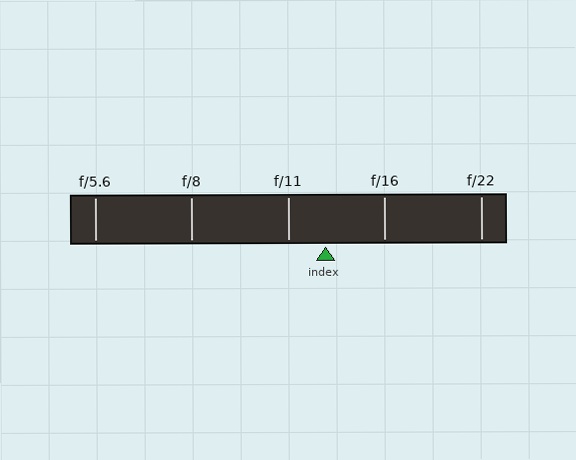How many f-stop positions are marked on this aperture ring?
There are 5 f-stop positions marked.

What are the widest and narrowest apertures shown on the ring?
The widest aperture shown is f/5.6 and the narrowest is f/22.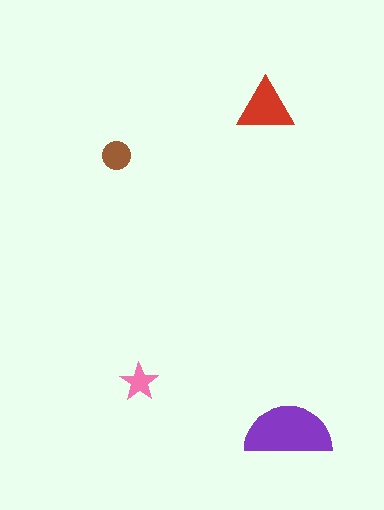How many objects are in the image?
There are 4 objects in the image.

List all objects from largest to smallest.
The purple semicircle, the red triangle, the brown circle, the pink star.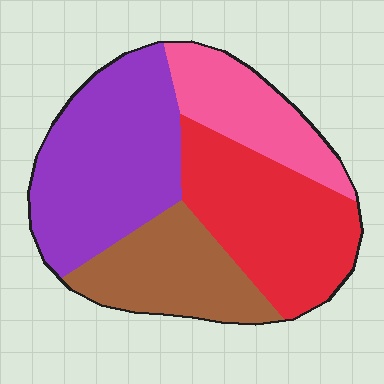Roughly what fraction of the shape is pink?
Pink takes up less than a quarter of the shape.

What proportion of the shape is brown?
Brown covers about 20% of the shape.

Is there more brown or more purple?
Purple.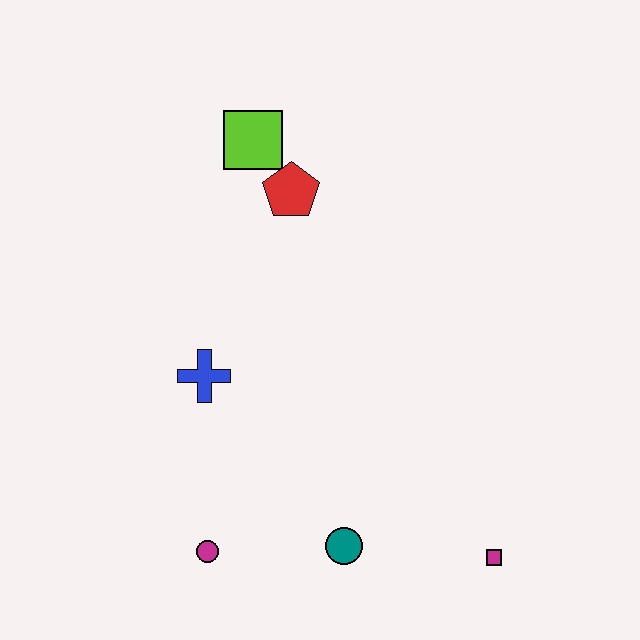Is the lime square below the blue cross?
No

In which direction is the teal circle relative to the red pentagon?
The teal circle is below the red pentagon.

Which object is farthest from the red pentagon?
The magenta square is farthest from the red pentagon.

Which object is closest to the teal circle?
The magenta circle is closest to the teal circle.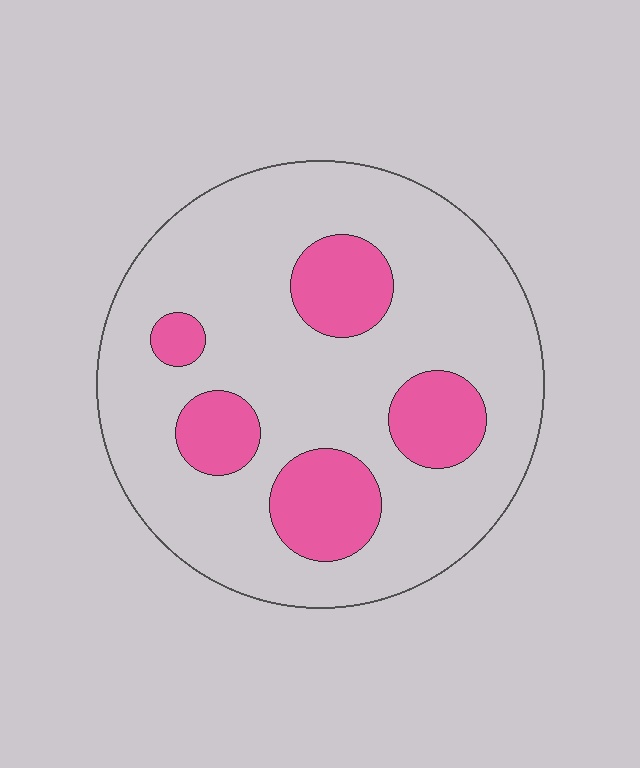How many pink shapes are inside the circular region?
5.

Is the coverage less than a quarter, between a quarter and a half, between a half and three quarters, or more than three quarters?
Less than a quarter.